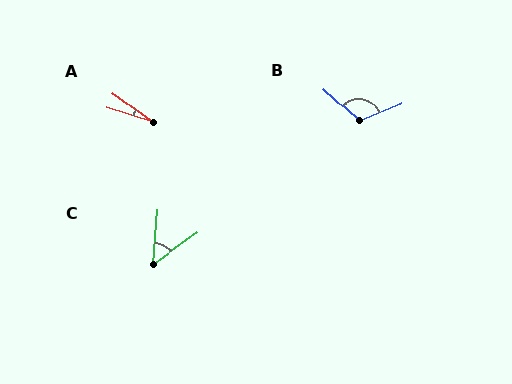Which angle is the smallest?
A, at approximately 18 degrees.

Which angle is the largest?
B, at approximately 116 degrees.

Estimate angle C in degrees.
Approximately 50 degrees.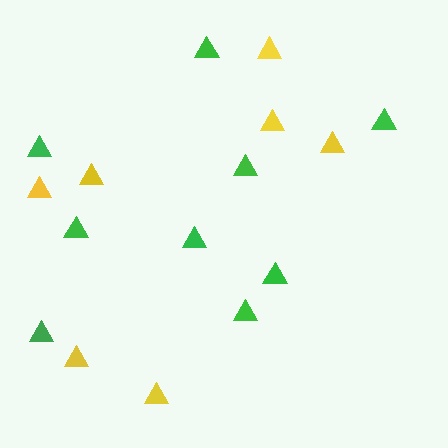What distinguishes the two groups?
There are 2 groups: one group of yellow triangles (7) and one group of green triangles (9).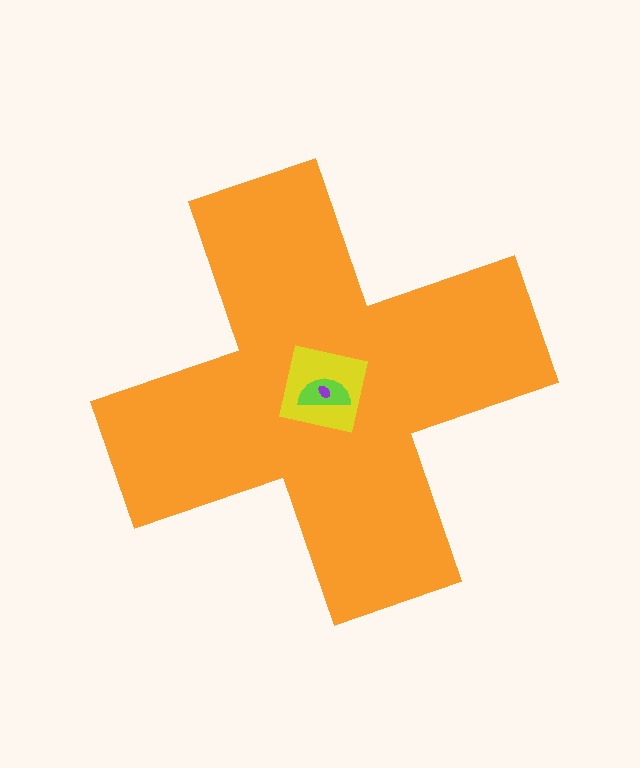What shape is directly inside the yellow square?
The lime semicircle.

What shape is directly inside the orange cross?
The yellow square.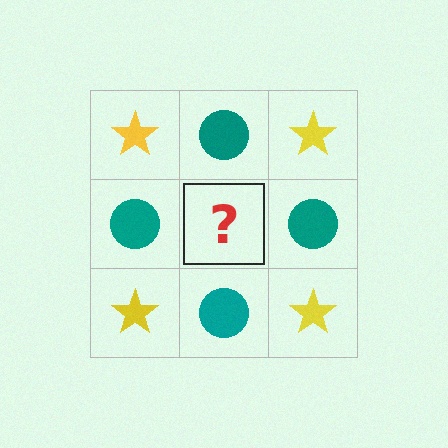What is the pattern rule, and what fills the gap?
The rule is that it alternates yellow star and teal circle in a checkerboard pattern. The gap should be filled with a yellow star.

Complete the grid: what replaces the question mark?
The question mark should be replaced with a yellow star.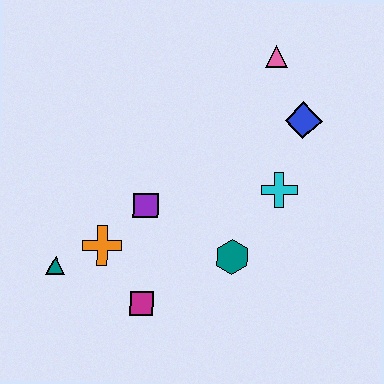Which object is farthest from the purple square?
The pink triangle is farthest from the purple square.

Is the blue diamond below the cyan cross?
No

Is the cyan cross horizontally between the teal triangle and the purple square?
No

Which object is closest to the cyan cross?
The blue diamond is closest to the cyan cross.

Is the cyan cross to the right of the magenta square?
Yes